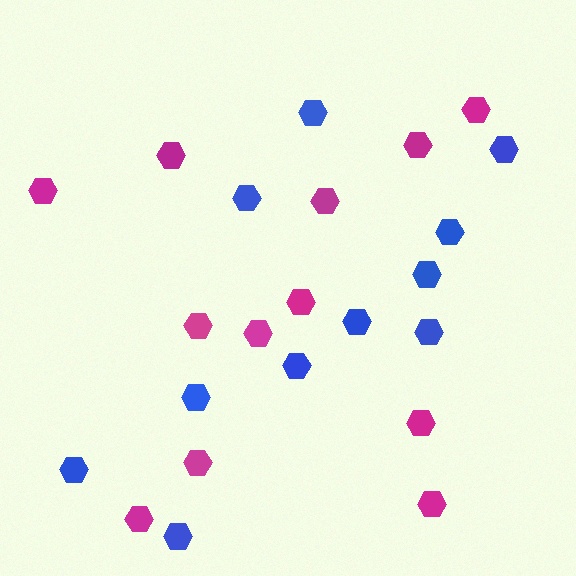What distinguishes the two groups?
There are 2 groups: one group of magenta hexagons (12) and one group of blue hexagons (11).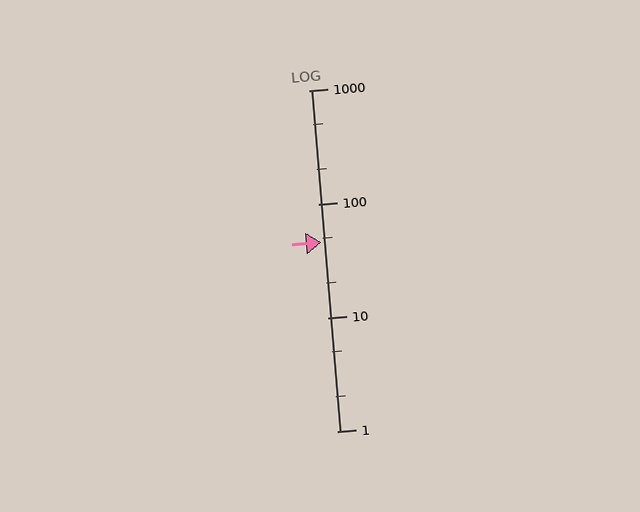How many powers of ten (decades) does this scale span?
The scale spans 3 decades, from 1 to 1000.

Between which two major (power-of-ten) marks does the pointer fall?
The pointer is between 10 and 100.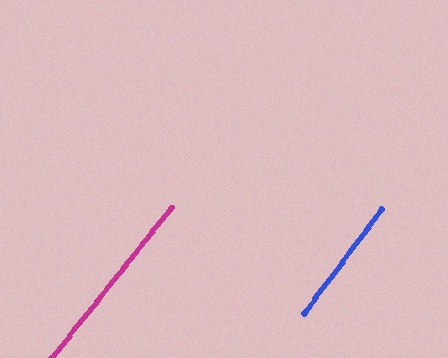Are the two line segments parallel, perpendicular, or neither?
Parallel — their directions differ by only 2.0°.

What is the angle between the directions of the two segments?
Approximately 2 degrees.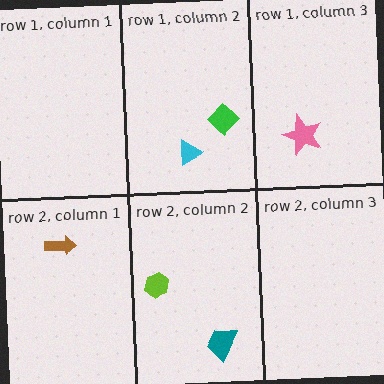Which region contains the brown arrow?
The row 2, column 1 region.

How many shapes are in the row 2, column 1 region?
1.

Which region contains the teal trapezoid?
The row 2, column 2 region.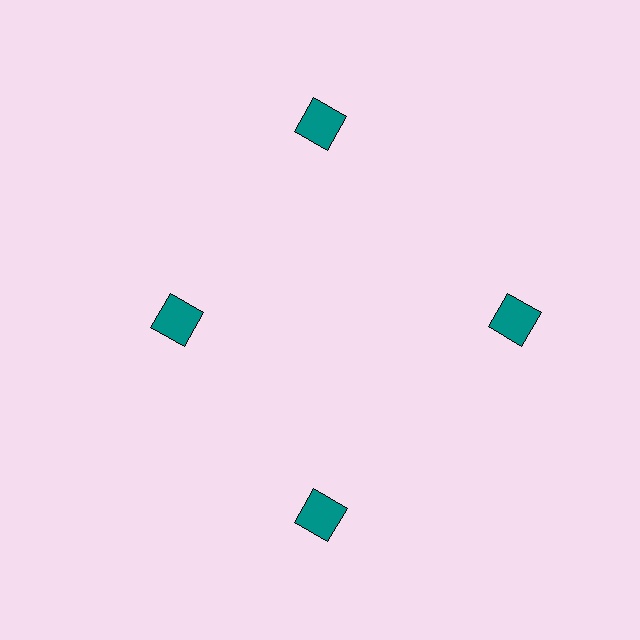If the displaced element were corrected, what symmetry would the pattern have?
It would have 4-fold rotational symmetry — the pattern would map onto itself every 90 degrees.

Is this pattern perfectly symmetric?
No. The 4 teal squares are arranged in a ring, but one element near the 9 o'clock position is pulled inward toward the center, breaking the 4-fold rotational symmetry.